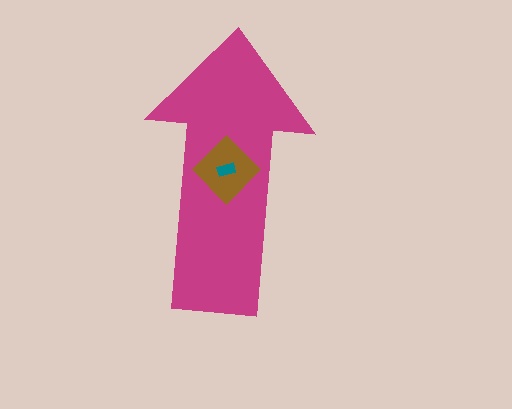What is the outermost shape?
The magenta arrow.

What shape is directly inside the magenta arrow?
The brown diamond.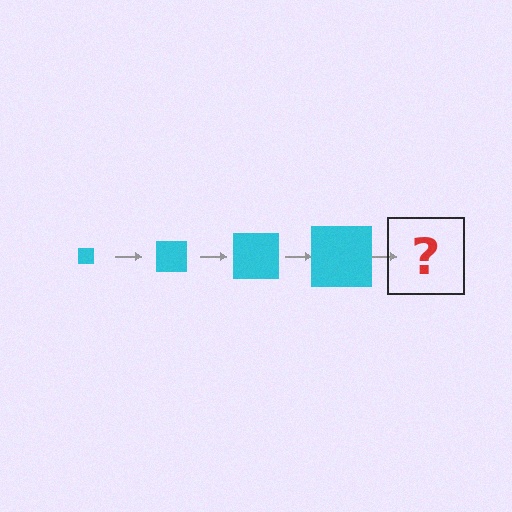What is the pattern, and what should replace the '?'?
The pattern is that the square gets progressively larger each step. The '?' should be a cyan square, larger than the previous one.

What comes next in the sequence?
The next element should be a cyan square, larger than the previous one.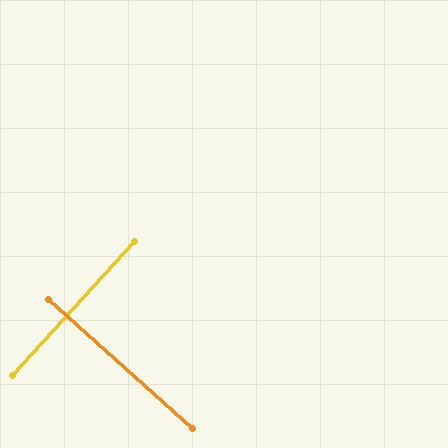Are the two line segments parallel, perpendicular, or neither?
Perpendicular — they meet at approximately 90°.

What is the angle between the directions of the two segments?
Approximately 90 degrees.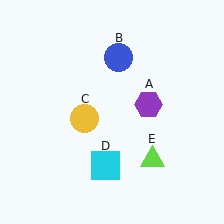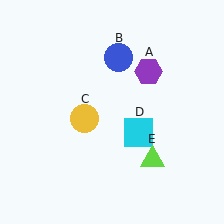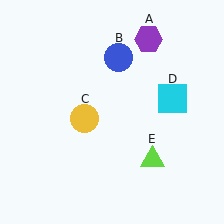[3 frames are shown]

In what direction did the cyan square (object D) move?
The cyan square (object D) moved up and to the right.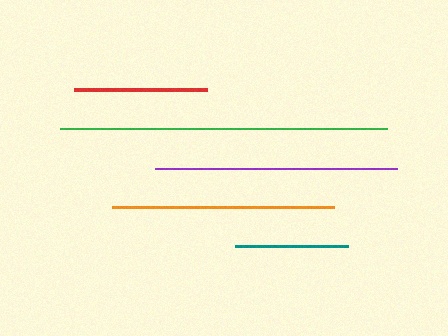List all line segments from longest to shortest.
From longest to shortest: green, purple, orange, red, teal.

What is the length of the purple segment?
The purple segment is approximately 242 pixels long.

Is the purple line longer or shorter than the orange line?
The purple line is longer than the orange line.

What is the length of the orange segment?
The orange segment is approximately 222 pixels long.